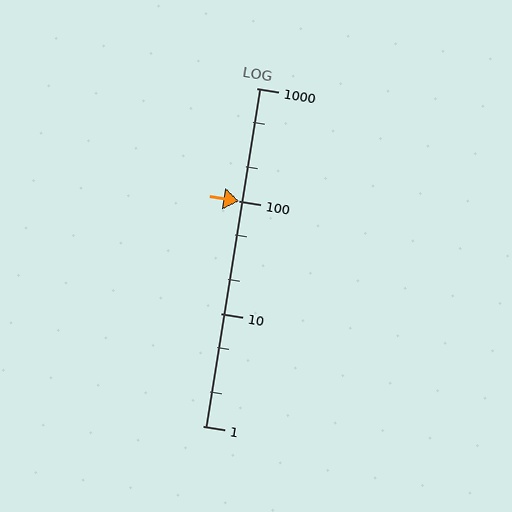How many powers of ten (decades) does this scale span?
The scale spans 3 decades, from 1 to 1000.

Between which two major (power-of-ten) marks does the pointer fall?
The pointer is between 100 and 1000.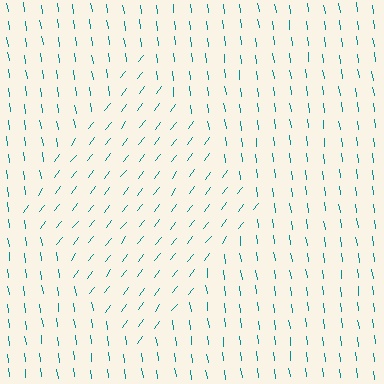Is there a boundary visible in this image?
Yes, there is a texture boundary formed by a change in line orientation.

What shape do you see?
I see a diamond.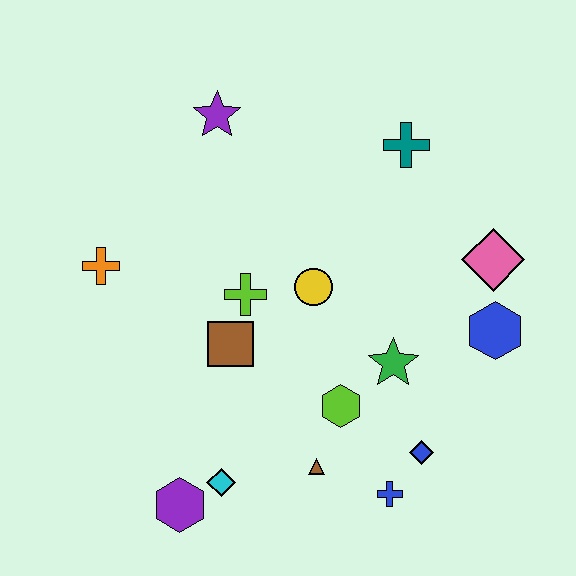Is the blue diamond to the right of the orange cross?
Yes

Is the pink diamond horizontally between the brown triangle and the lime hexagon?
No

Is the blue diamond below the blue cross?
No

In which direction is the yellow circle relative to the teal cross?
The yellow circle is below the teal cross.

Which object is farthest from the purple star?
The blue cross is farthest from the purple star.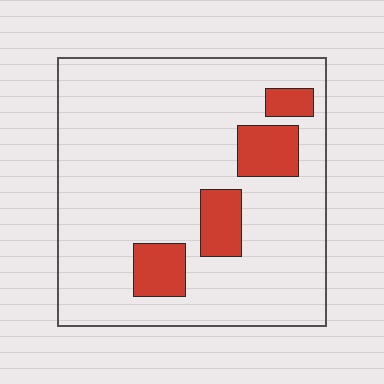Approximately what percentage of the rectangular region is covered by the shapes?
Approximately 15%.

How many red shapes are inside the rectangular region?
4.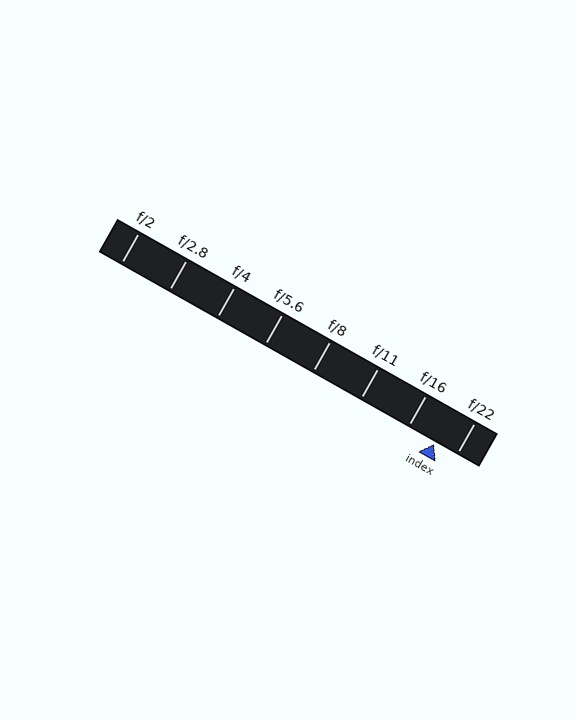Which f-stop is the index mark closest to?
The index mark is closest to f/22.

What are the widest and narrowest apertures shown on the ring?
The widest aperture shown is f/2 and the narrowest is f/22.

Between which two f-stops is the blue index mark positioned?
The index mark is between f/16 and f/22.